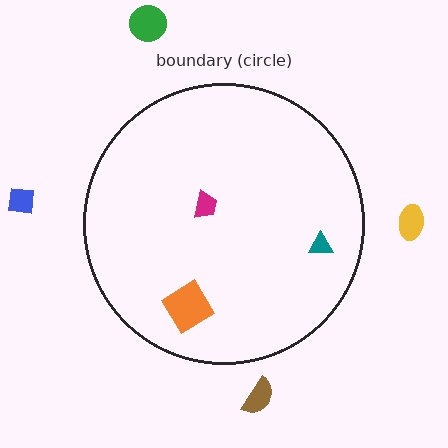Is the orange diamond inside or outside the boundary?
Inside.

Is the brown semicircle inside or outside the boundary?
Outside.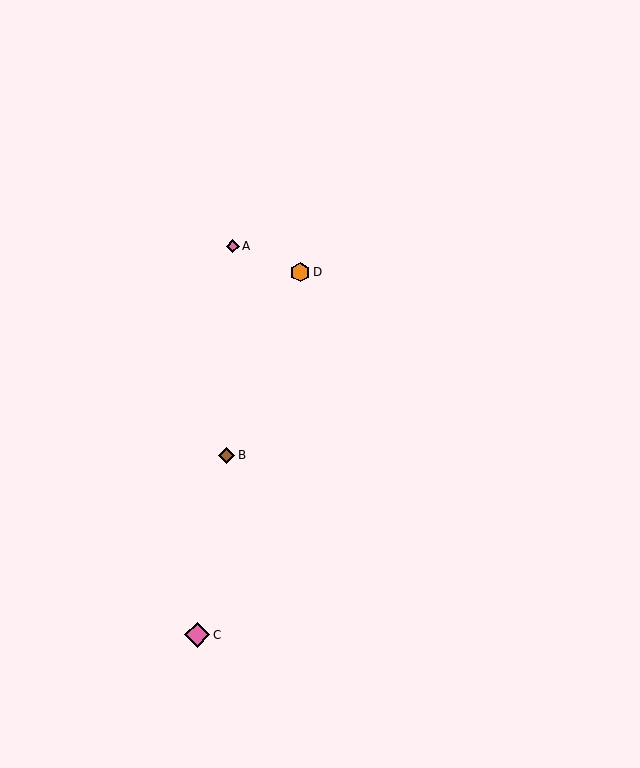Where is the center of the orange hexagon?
The center of the orange hexagon is at (300, 272).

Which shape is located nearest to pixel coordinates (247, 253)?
The pink diamond (labeled A) at (233, 246) is nearest to that location.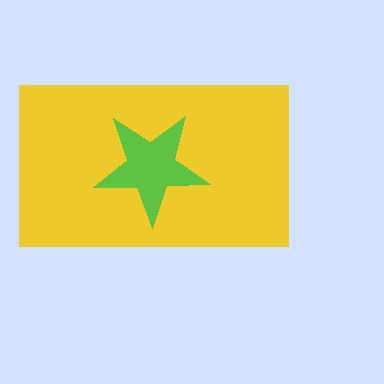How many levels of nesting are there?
2.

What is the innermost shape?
The lime star.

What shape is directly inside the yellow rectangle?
The lime star.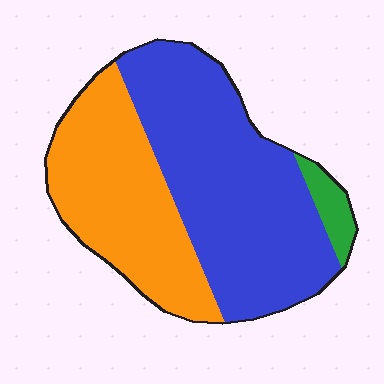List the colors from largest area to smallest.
From largest to smallest: blue, orange, green.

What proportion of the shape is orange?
Orange takes up between a third and a half of the shape.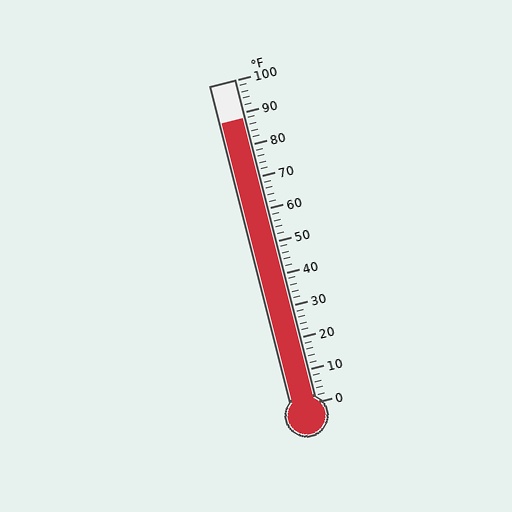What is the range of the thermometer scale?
The thermometer scale ranges from 0°F to 100°F.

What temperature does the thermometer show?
The thermometer shows approximately 88°F.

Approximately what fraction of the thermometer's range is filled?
The thermometer is filled to approximately 90% of its range.